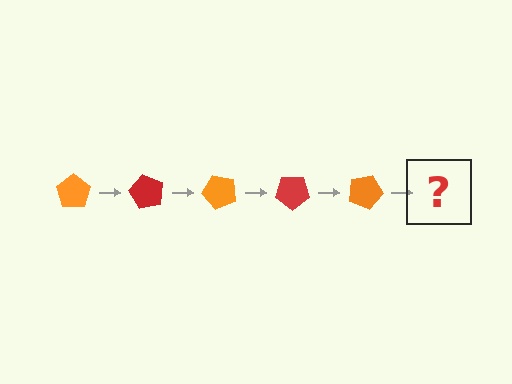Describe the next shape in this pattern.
It should be a red pentagon, rotated 300 degrees from the start.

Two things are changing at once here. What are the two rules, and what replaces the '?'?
The two rules are that it rotates 60 degrees each step and the color cycles through orange and red. The '?' should be a red pentagon, rotated 300 degrees from the start.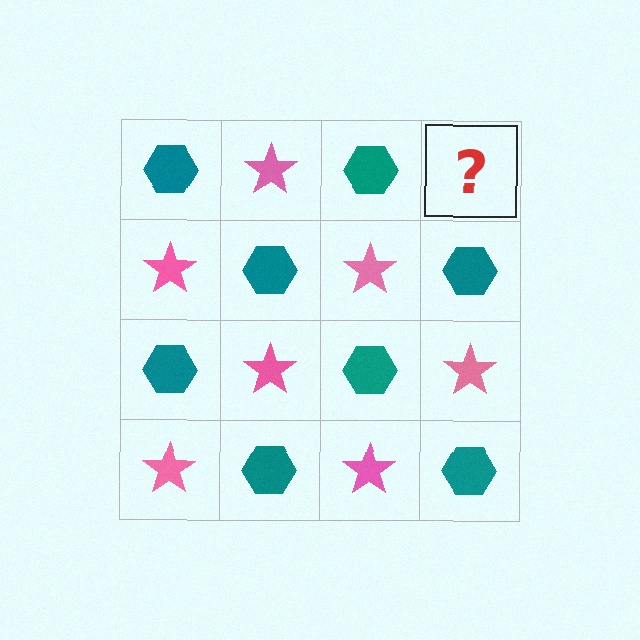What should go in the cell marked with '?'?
The missing cell should contain a pink star.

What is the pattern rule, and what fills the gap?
The rule is that it alternates teal hexagon and pink star in a checkerboard pattern. The gap should be filled with a pink star.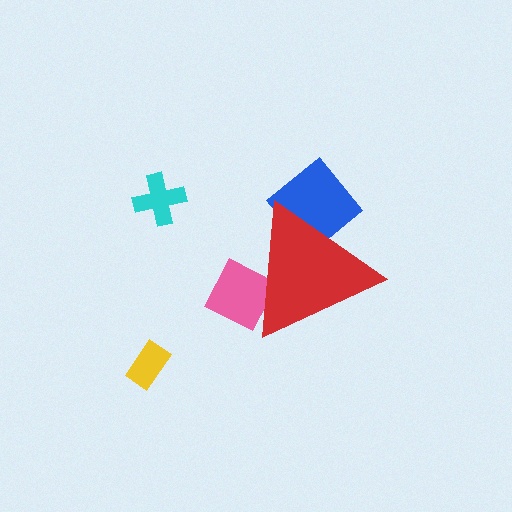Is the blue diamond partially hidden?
Yes, the blue diamond is partially hidden behind the red triangle.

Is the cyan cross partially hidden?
No, the cyan cross is fully visible.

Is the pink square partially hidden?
Yes, the pink square is partially hidden behind the red triangle.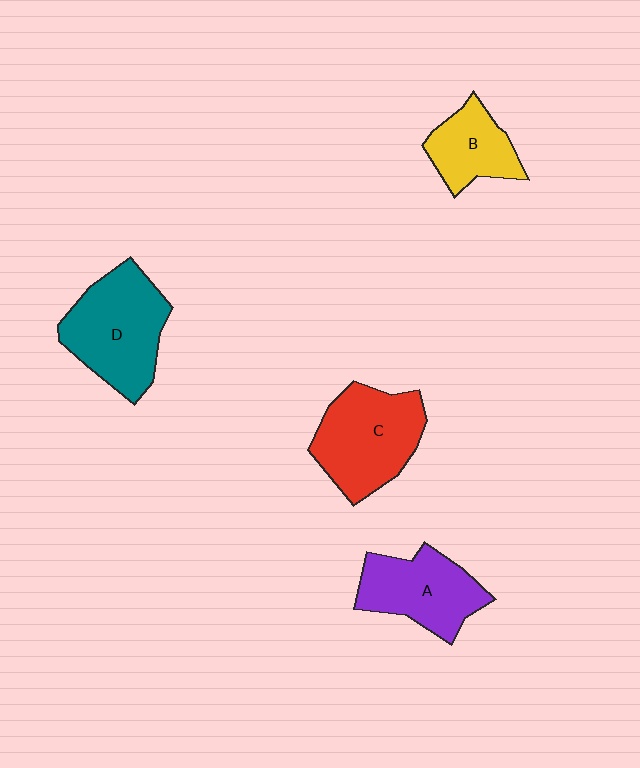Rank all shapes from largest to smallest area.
From largest to smallest: D (teal), C (red), A (purple), B (yellow).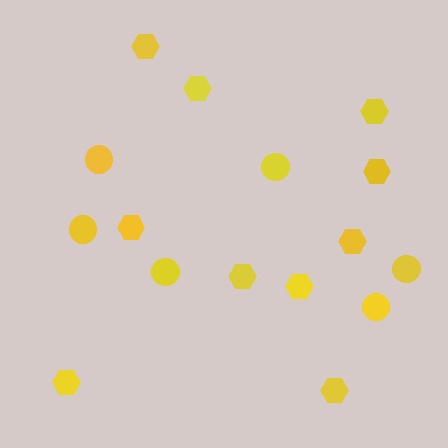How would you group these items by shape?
There are 2 groups: one group of circles (6) and one group of hexagons (10).